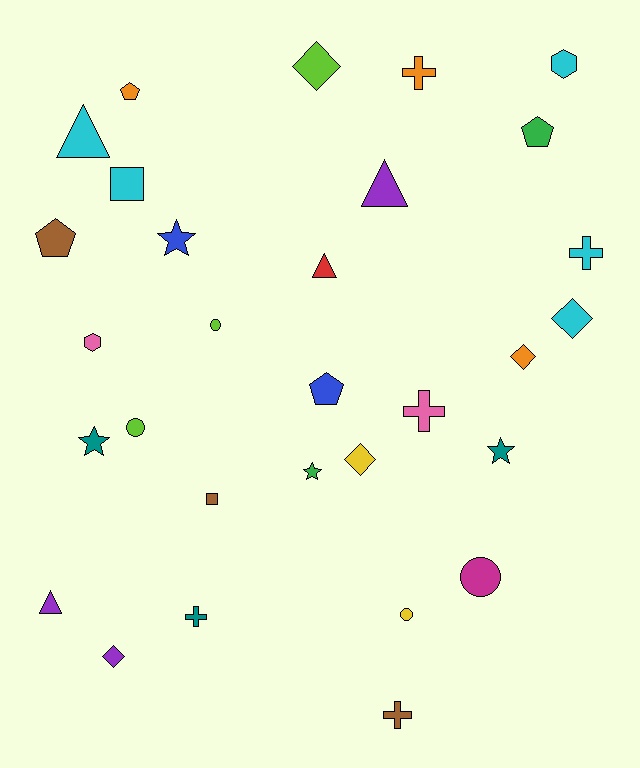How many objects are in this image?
There are 30 objects.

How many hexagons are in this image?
There are 2 hexagons.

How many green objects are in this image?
There are 2 green objects.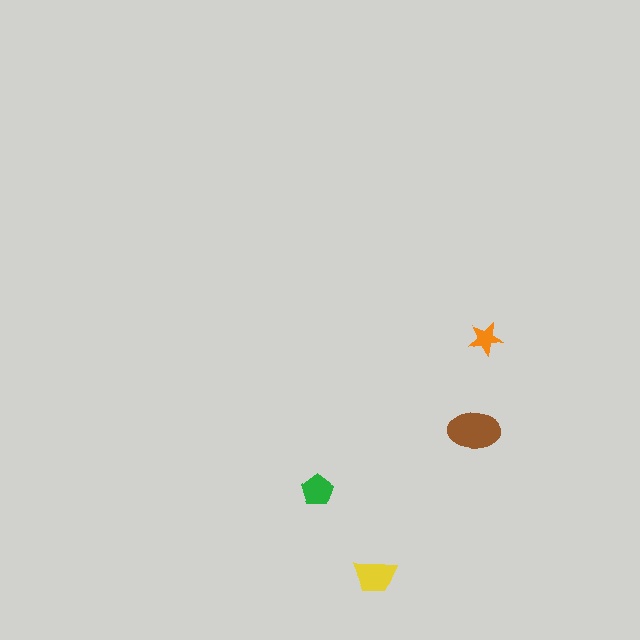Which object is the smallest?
The orange star.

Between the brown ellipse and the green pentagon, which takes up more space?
The brown ellipse.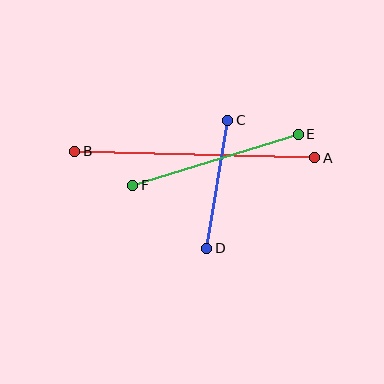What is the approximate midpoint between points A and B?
The midpoint is at approximately (195, 154) pixels.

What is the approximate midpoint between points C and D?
The midpoint is at approximately (217, 184) pixels.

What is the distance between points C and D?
The distance is approximately 130 pixels.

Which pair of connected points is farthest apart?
Points A and B are farthest apart.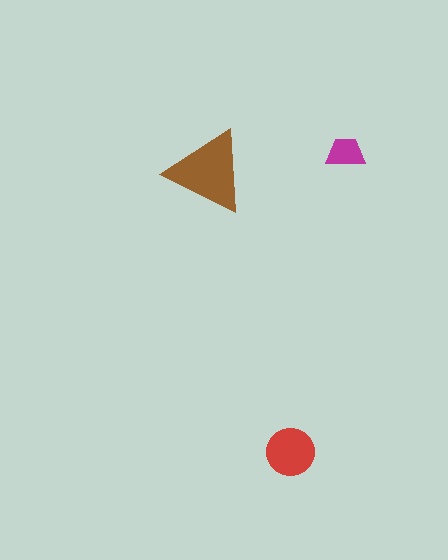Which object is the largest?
The brown triangle.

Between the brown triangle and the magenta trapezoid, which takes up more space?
The brown triangle.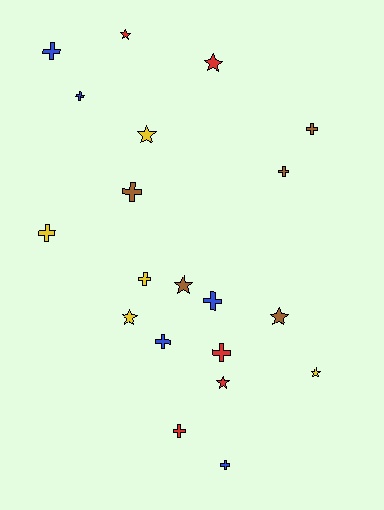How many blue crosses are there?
There are 5 blue crosses.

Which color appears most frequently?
Red, with 5 objects.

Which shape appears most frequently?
Cross, with 12 objects.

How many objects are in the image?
There are 20 objects.